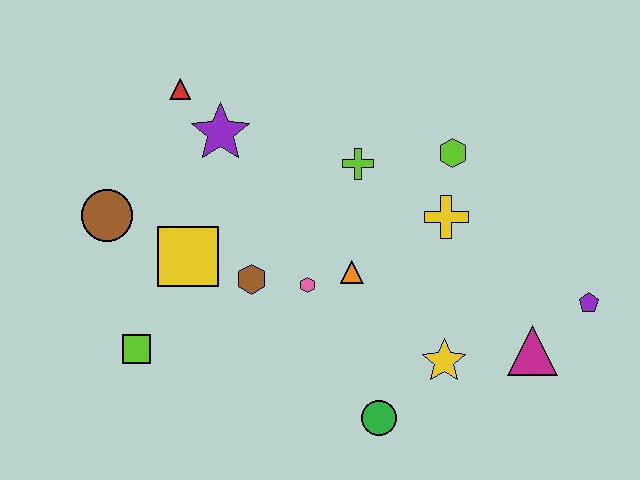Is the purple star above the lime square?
Yes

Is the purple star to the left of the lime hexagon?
Yes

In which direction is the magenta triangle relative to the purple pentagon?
The magenta triangle is to the left of the purple pentagon.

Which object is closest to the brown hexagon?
The pink hexagon is closest to the brown hexagon.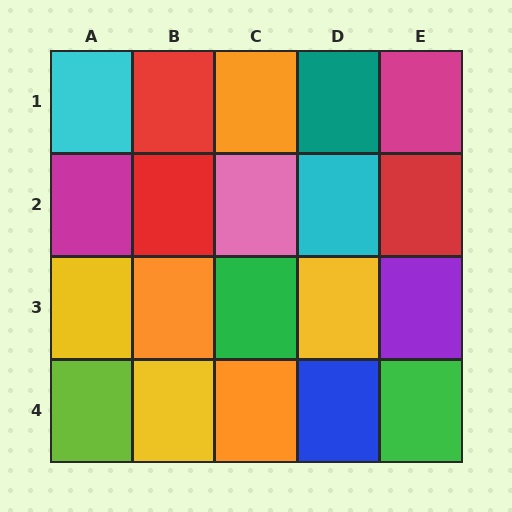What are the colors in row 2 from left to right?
Magenta, red, pink, cyan, red.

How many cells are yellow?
3 cells are yellow.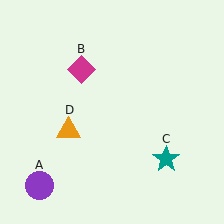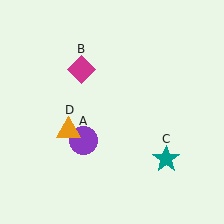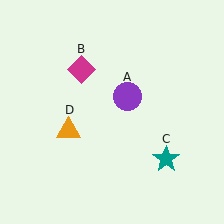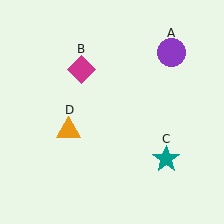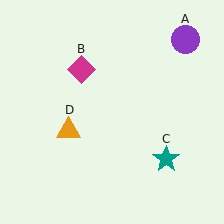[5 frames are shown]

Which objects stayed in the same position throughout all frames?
Magenta diamond (object B) and teal star (object C) and orange triangle (object D) remained stationary.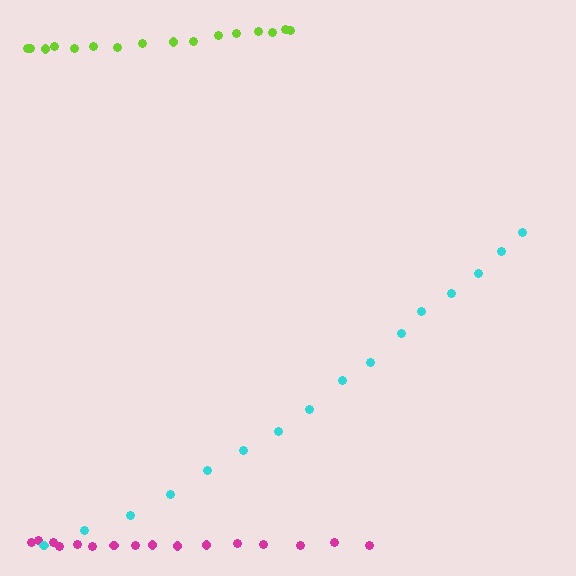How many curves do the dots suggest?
There are 3 distinct paths.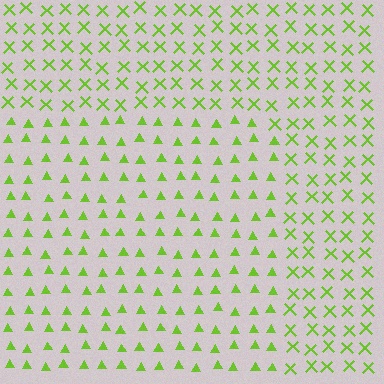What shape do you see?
I see a rectangle.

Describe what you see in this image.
The image is filled with small lime elements arranged in a uniform grid. A rectangle-shaped region contains triangles, while the surrounding area contains X marks. The boundary is defined purely by the change in element shape.